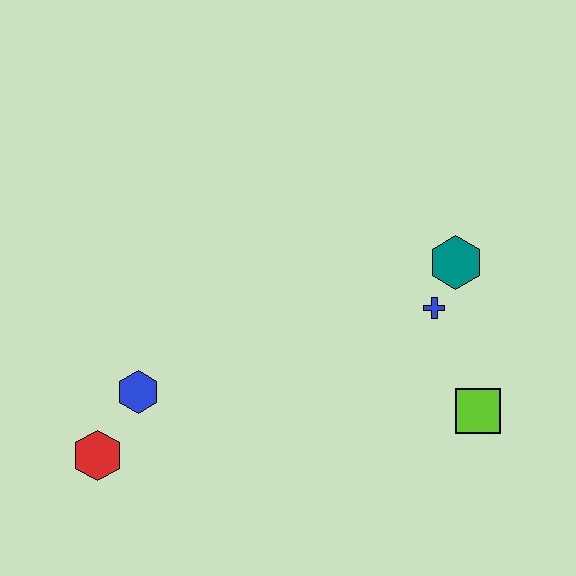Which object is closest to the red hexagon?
The blue hexagon is closest to the red hexagon.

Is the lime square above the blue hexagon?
No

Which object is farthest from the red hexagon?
The teal hexagon is farthest from the red hexagon.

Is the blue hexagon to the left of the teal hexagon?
Yes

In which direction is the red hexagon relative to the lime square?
The red hexagon is to the left of the lime square.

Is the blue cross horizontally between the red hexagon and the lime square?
Yes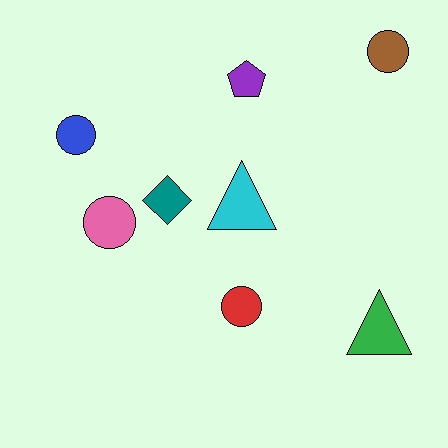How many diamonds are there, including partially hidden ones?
There is 1 diamond.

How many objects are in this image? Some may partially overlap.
There are 8 objects.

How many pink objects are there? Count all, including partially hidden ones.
There is 1 pink object.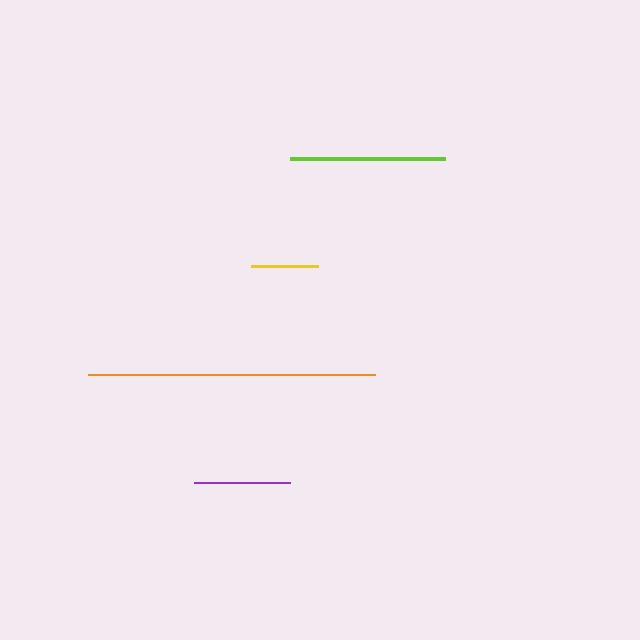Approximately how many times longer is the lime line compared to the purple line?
The lime line is approximately 1.6 times the length of the purple line.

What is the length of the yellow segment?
The yellow segment is approximately 67 pixels long.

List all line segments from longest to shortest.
From longest to shortest: orange, lime, purple, yellow.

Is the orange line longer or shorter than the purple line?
The orange line is longer than the purple line.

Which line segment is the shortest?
The yellow line is the shortest at approximately 67 pixels.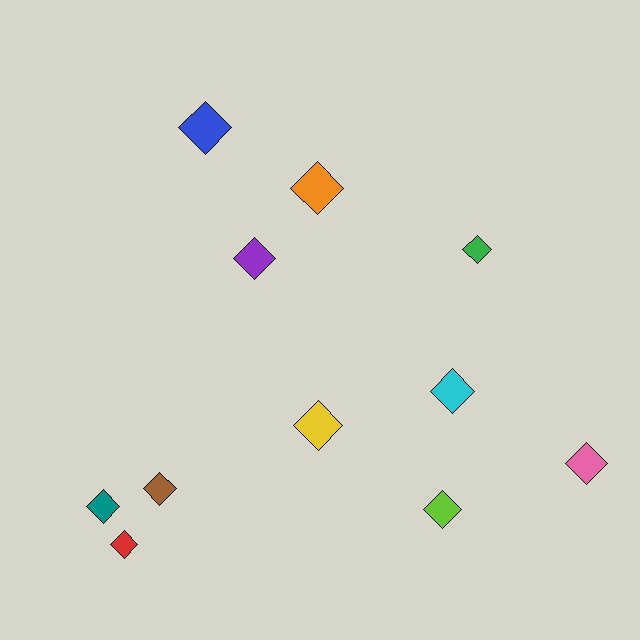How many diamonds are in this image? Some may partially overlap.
There are 11 diamonds.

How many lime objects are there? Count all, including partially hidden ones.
There is 1 lime object.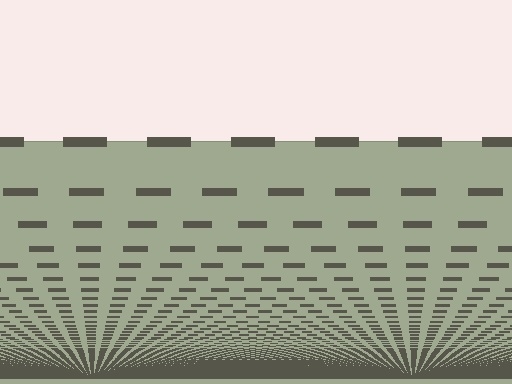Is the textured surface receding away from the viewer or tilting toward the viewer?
The surface appears to tilt toward the viewer. Texture elements get larger and sparser toward the top.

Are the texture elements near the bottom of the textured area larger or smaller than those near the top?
Smaller. The gradient is inverted — elements near the bottom are smaller and denser.